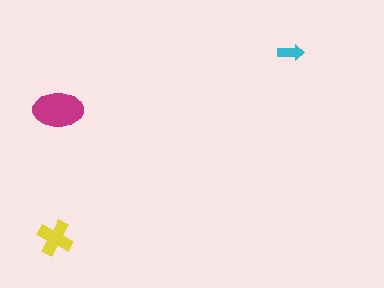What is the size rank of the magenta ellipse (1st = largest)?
1st.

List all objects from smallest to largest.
The cyan arrow, the yellow cross, the magenta ellipse.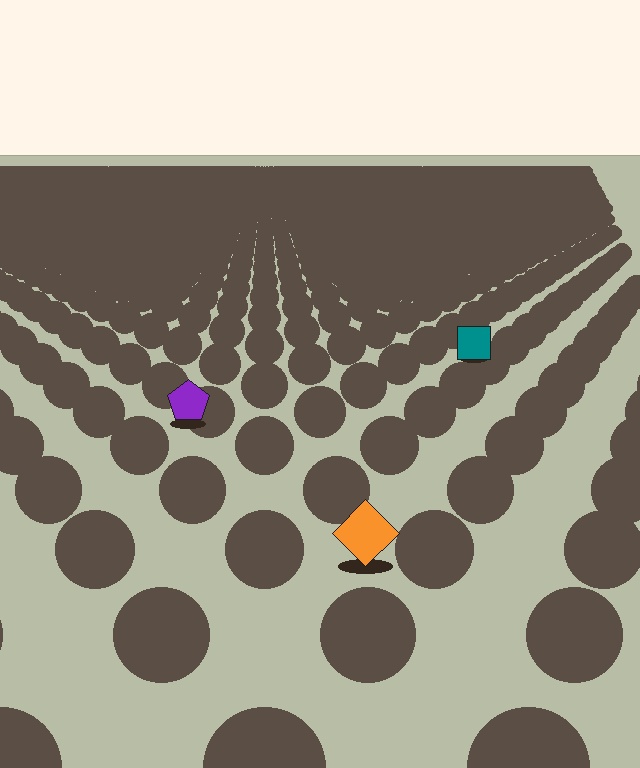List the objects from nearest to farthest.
From nearest to farthest: the orange diamond, the purple pentagon, the teal square.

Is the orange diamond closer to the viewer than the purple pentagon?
Yes. The orange diamond is closer — you can tell from the texture gradient: the ground texture is coarser near it.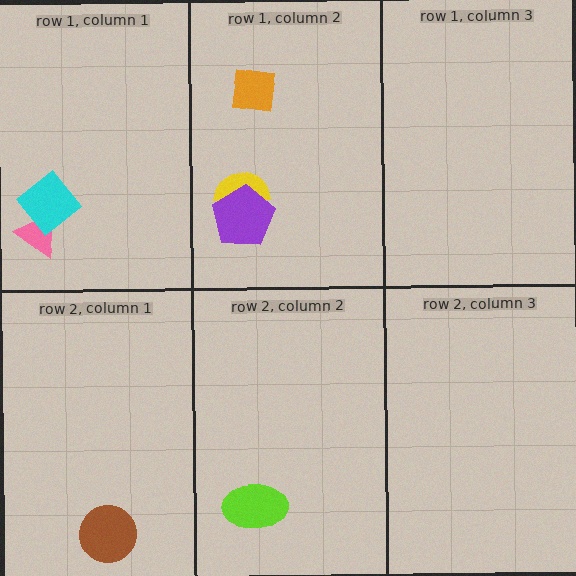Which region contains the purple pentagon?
The row 1, column 2 region.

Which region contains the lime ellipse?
The row 2, column 2 region.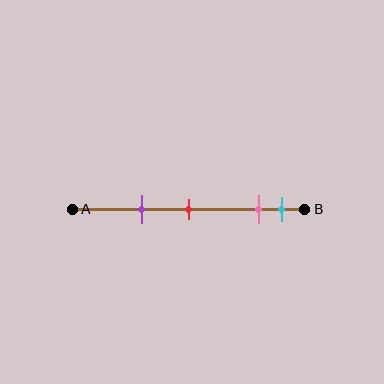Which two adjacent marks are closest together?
The pink and cyan marks are the closest adjacent pair.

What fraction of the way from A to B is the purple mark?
The purple mark is approximately 30% (0.3) of the way from A to B.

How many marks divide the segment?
There are 4 marks dividing the segment.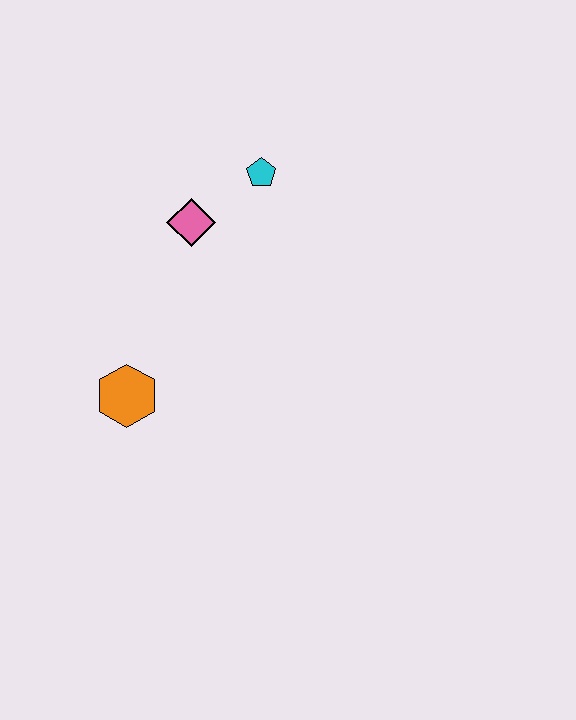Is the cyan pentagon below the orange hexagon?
No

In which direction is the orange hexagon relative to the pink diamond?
The orange hexagon is below the pink diamond.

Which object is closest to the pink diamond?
The cyan pentagon is closest to the pink diamond.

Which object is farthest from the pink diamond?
The orange hexagon is farthest from the pink diamond.